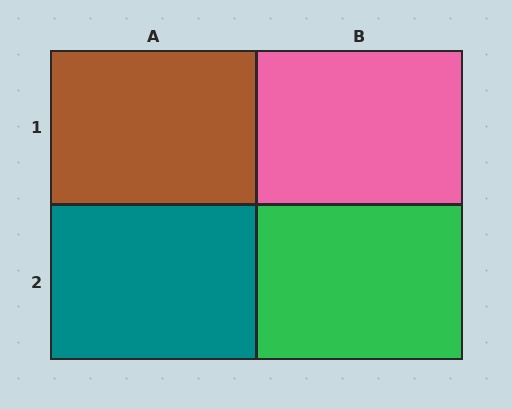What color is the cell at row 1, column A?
Brown.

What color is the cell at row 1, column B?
Pink.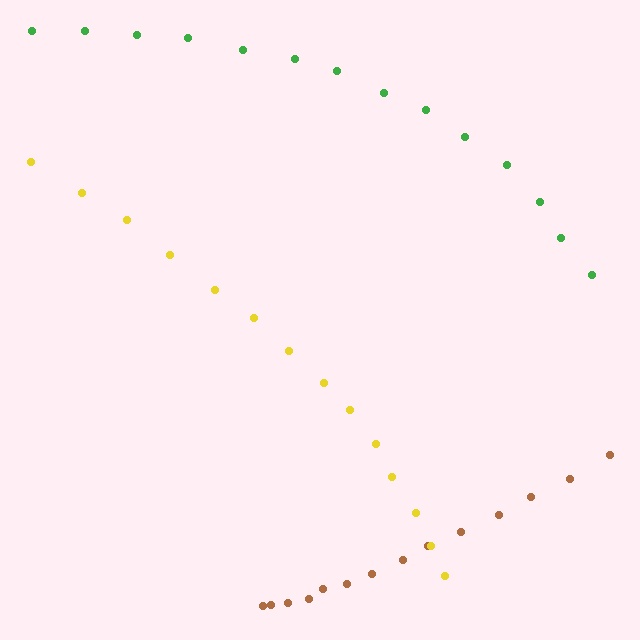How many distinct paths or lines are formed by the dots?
There are 3 distinct paths.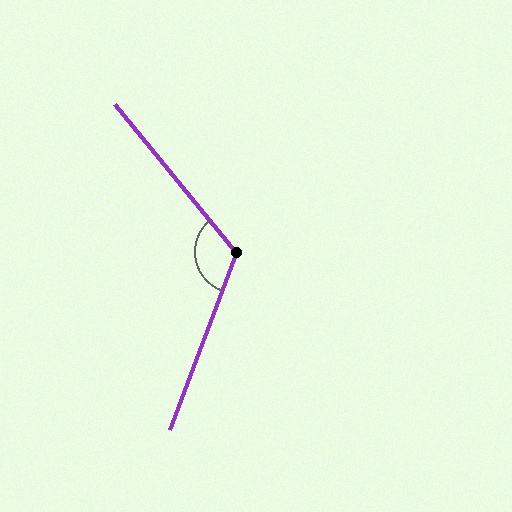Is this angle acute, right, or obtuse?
It is obtuse.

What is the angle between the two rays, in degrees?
Approximately 120 degrees.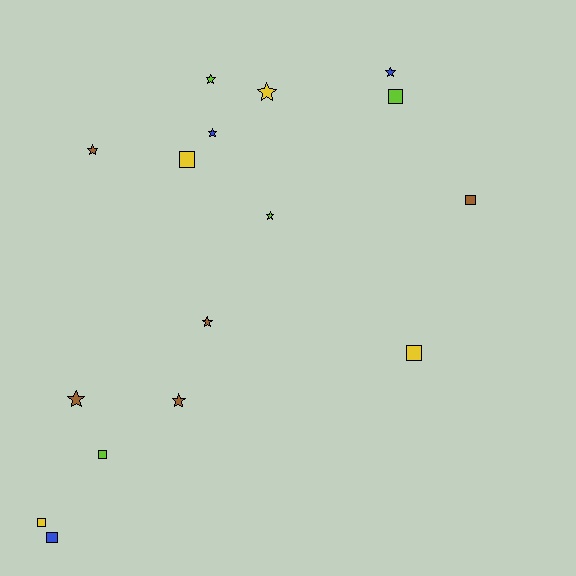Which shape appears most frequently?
Star, with 9 objects.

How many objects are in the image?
There are 16 objects.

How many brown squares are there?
There is 1 brown square.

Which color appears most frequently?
Brown, with 5 objects.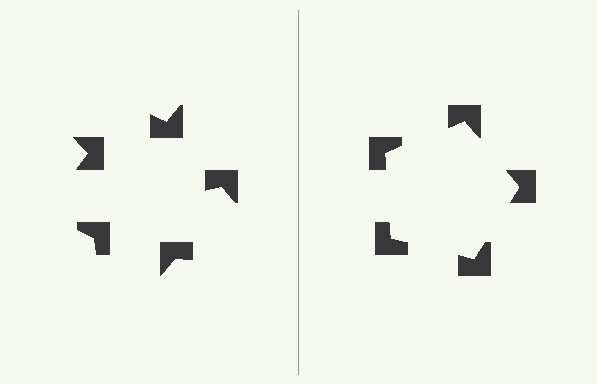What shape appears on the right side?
An illusory pentagon.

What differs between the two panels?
The notched squares are positioned identically on both sides; only the wedge orientations differ. On the right they align to a pentagon; on the left they are misaligned.